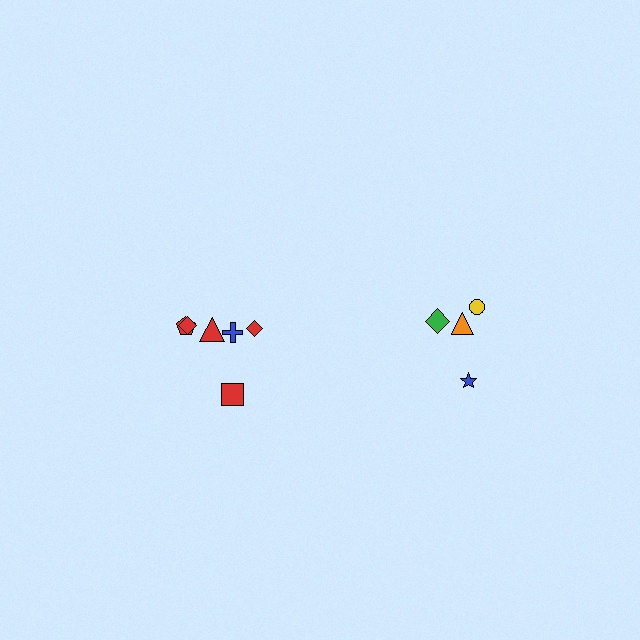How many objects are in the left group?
There are 6 objects.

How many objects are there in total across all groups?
There are 10 objects.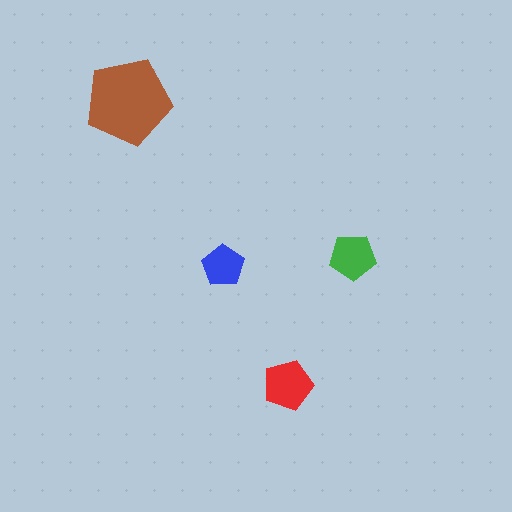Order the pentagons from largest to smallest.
the brown one, the red one, the green one, the blue one.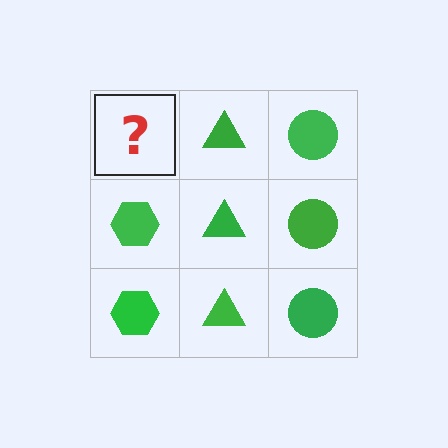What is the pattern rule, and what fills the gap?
The rule is that each column has a consistent shape. The gap should be filled with a green hexagon.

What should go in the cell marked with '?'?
The missing cell should contain a green hexagon.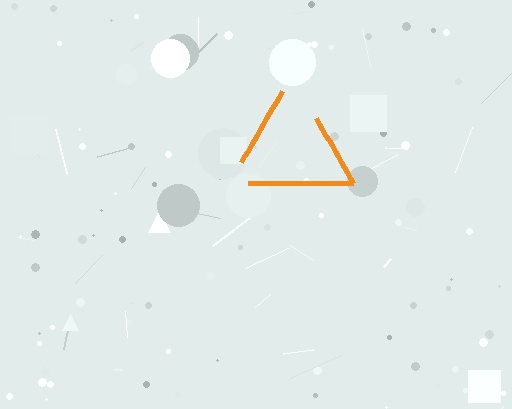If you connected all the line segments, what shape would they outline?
They would outline a triangle.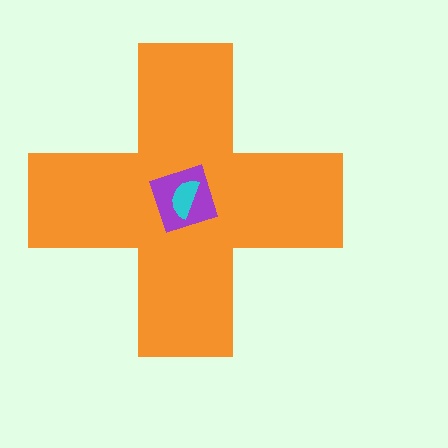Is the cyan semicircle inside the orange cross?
Yes.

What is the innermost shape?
The cyan semicircle.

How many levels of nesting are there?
3.